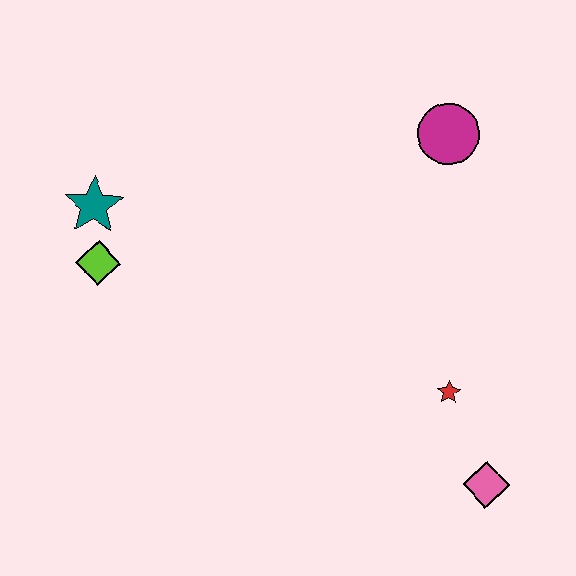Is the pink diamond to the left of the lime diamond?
No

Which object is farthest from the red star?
The teal star is farthest from the red star.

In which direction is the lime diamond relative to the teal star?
The lime diamond is below the teal star.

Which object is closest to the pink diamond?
The red star is closest to the pink diamond.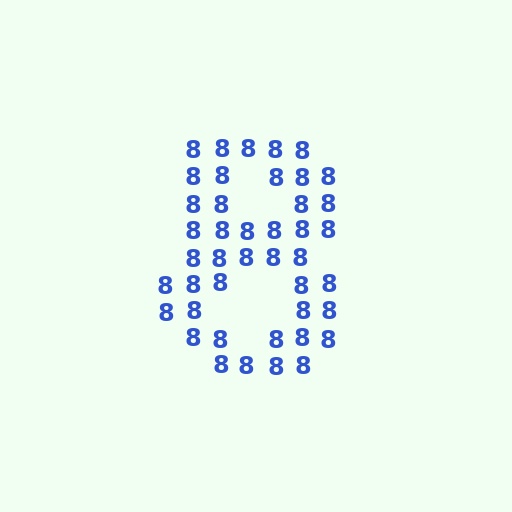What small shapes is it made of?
It is made of small digit 8's.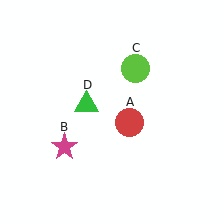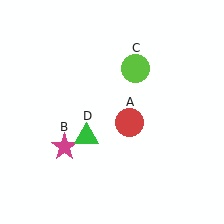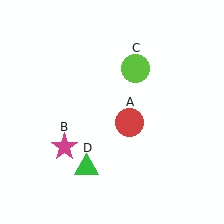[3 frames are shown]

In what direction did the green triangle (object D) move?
The green triangle (object D) moved down.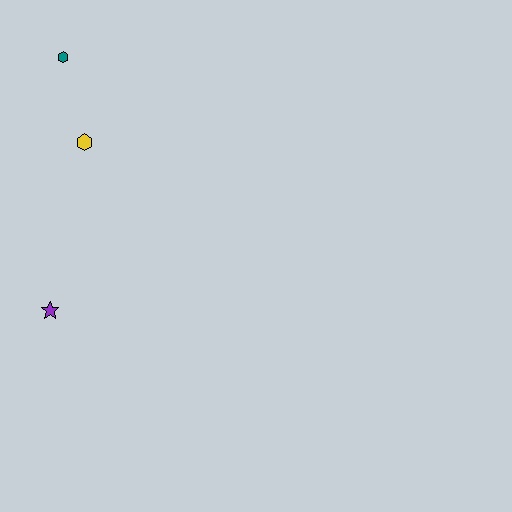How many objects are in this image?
There are 3 objects.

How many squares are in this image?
There are no squares.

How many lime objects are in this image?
There are no lime objects.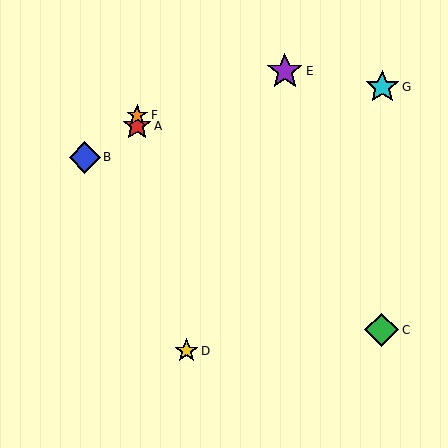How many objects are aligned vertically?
2 objects (A, F) are aligned vertically.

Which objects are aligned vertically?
Objects A, F are aligned vertically.